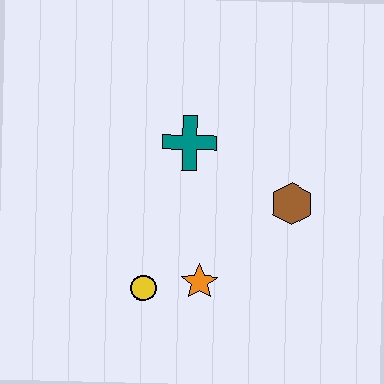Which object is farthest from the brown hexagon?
The yellow circle is farthest from the brown hexagon.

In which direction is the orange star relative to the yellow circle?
The orange star is to the right of the yellow circle.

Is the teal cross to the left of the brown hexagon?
Yes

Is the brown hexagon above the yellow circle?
Yes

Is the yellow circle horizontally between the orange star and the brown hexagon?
No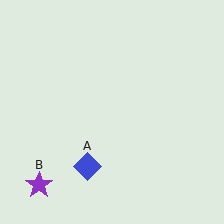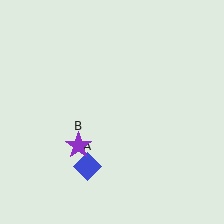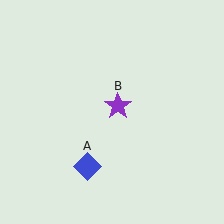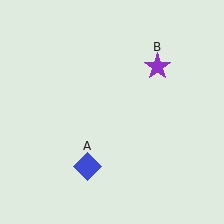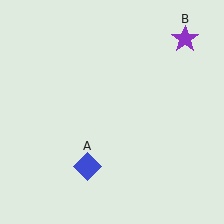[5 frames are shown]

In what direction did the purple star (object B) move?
The purple star (object B) moved up and to the right.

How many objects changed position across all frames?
1 object changed position: purple star (object B).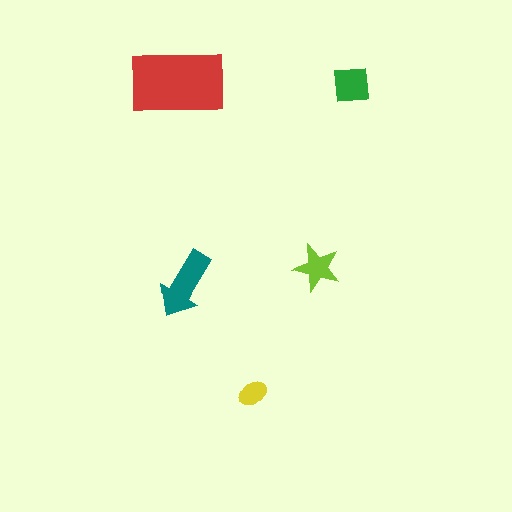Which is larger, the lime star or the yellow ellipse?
The lime star.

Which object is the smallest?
The yellow ellipse.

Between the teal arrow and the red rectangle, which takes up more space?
The red rectangle.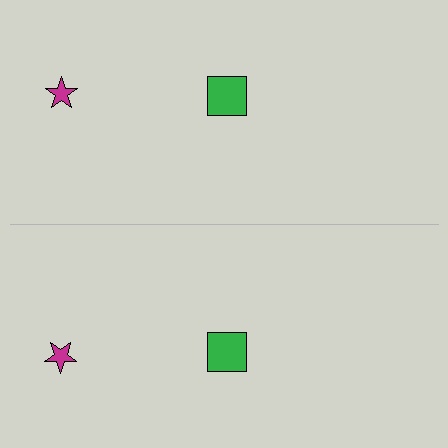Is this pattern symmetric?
Yes, this pattern has bilateral (reflection) symmetry.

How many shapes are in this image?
There are 4 shapes in this image.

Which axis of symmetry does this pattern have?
The pattern has a horizontal axis of symmetry running through the center of the image.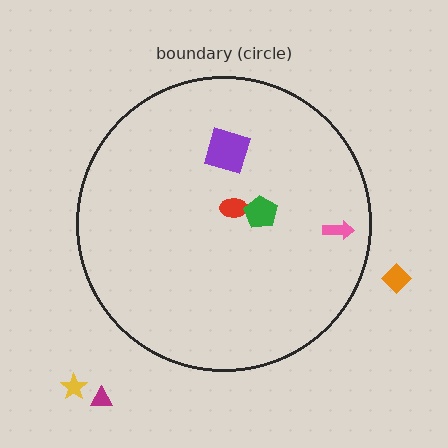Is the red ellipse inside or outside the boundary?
Inside.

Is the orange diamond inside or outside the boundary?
Outside.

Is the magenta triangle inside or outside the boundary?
Outside.